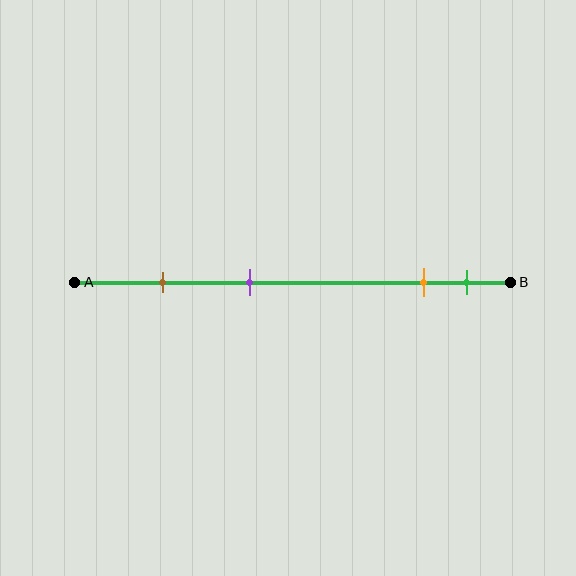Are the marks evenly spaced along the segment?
No, the marks are not evenly spaced.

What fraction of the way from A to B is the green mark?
The green mark is approximately 90% (0.9) of the way from A to B.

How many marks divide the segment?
There are 4 marks dividing the segment.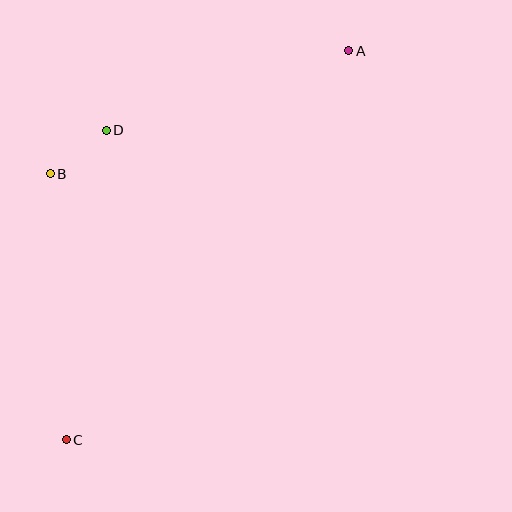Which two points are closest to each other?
Points B and D are closest to each other.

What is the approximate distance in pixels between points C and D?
The distance between C and D is approximately 312 pixels.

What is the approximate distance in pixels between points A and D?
The distance between A and D is approximately 255 pixels.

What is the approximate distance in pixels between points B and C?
The distance between B and C is approximately 266 pixels.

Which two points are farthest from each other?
Points A and C are farthest from each other.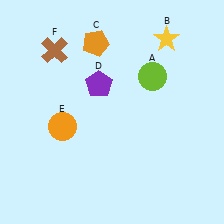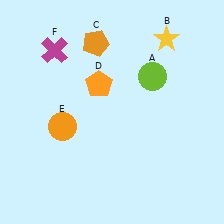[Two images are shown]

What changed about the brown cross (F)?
In Image 1, F is brown. In Image 2, it changed to magenta.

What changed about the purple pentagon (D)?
In Image 1, D is purple. In Image 2, it changed to orange.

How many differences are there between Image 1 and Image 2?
There are 2 differences between the two images.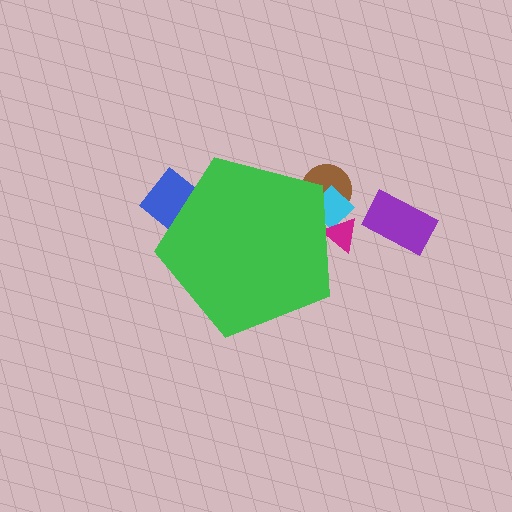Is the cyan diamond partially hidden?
Yes, the cyan diamond is partially hidden behind the green pentagon.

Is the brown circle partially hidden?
Yes, the brown circle is partially hidden behind the green pentagon.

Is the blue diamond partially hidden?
Yes, the blue diamond is partially hidden behind the green pentagon.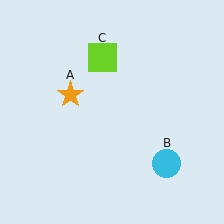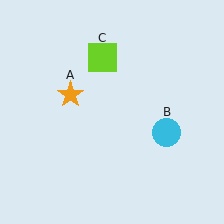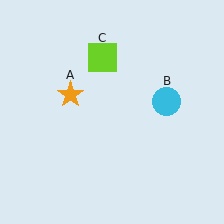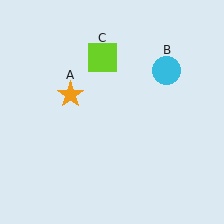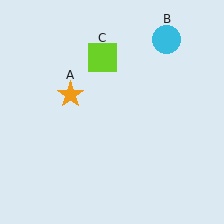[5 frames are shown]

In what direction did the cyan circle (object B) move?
The cyan circle (object B) moved up.